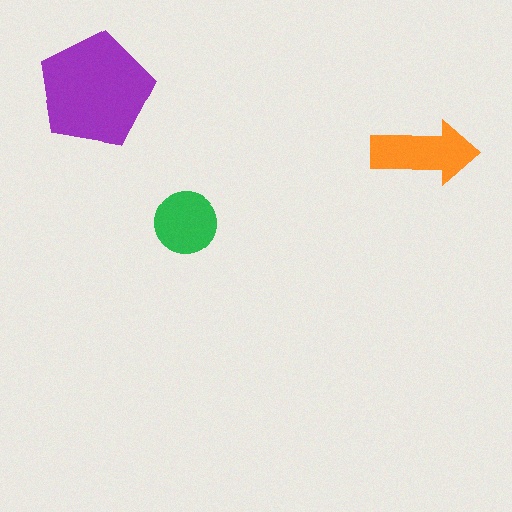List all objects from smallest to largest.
The green circle, the orange arrow, the purple pentagon.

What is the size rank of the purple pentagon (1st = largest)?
1st.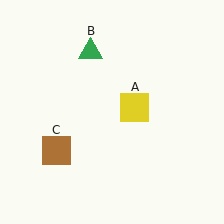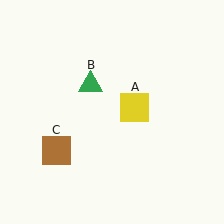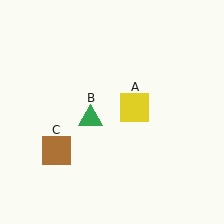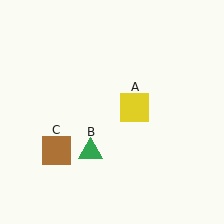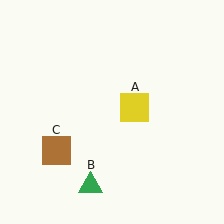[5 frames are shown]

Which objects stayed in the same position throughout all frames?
Yellow square (object A) and brown square (object C) remained stationary.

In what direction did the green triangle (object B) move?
The green triangle (object B) moved down.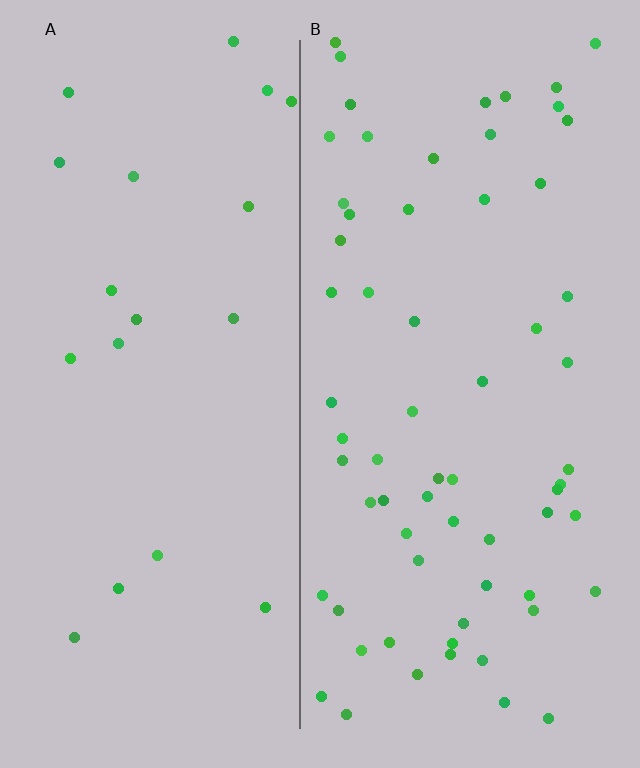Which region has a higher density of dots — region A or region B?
B (the right).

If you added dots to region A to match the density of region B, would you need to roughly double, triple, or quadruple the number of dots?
Approximately triple.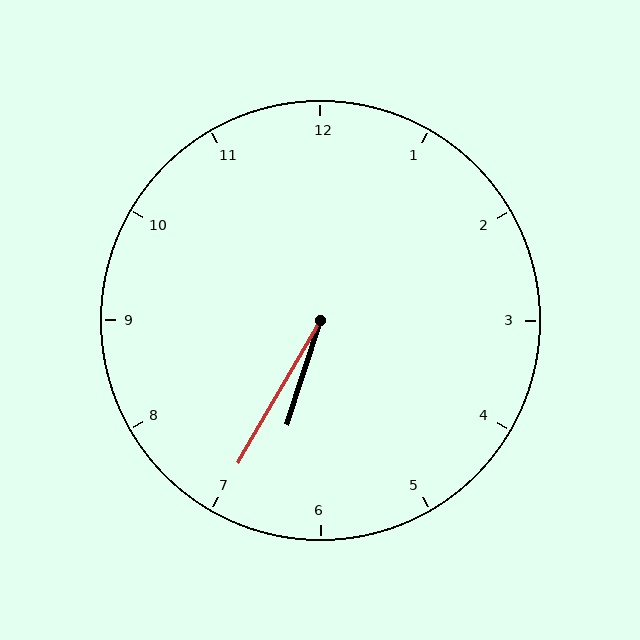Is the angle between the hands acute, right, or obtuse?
It is acute.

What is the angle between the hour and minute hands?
Approximately 12 degrees.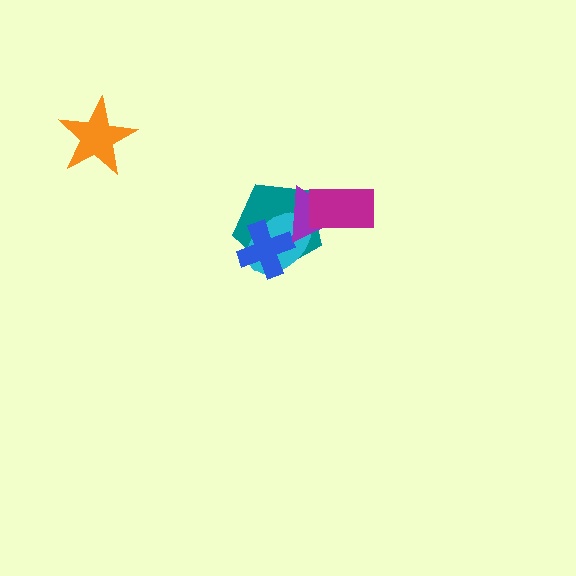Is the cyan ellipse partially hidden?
Yes, it is partially covered by another shape.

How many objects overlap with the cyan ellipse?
3 objects overlap with the cyan ellipse.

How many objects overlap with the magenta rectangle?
2 objects overlap with the magenta rectangle.